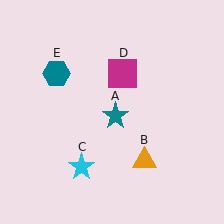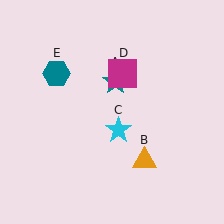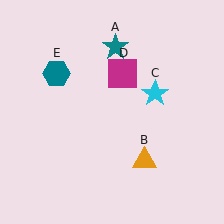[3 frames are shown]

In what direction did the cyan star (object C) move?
The cyan star (object C) moved up and to the right.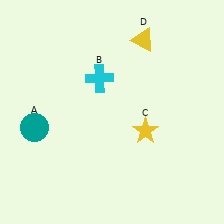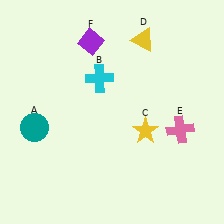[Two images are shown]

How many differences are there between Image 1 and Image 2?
There are 2 differences between the two images.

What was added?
A pink cross (E), a purple diamond (F) were added in Image 2.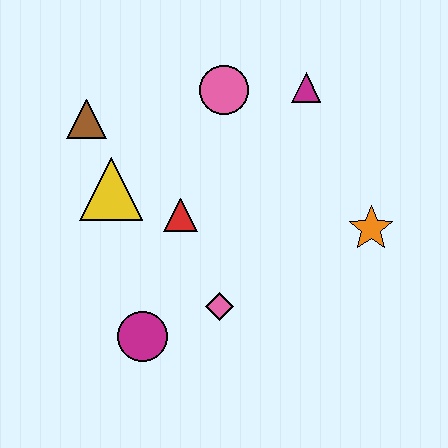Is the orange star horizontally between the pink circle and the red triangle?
No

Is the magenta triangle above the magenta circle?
Yes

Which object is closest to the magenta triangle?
The pink circle is closest to the magenta triangle.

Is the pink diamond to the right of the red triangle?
Yes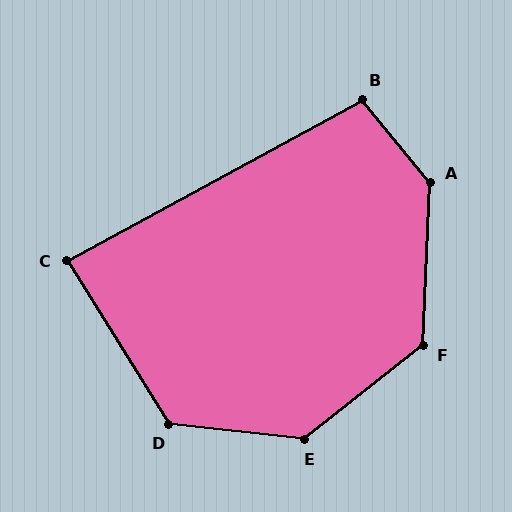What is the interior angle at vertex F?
Approximately 131 degrees (obtuse).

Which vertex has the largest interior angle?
A, at approximately 138 degrees.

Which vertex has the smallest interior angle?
C, at approximately 87 degrees.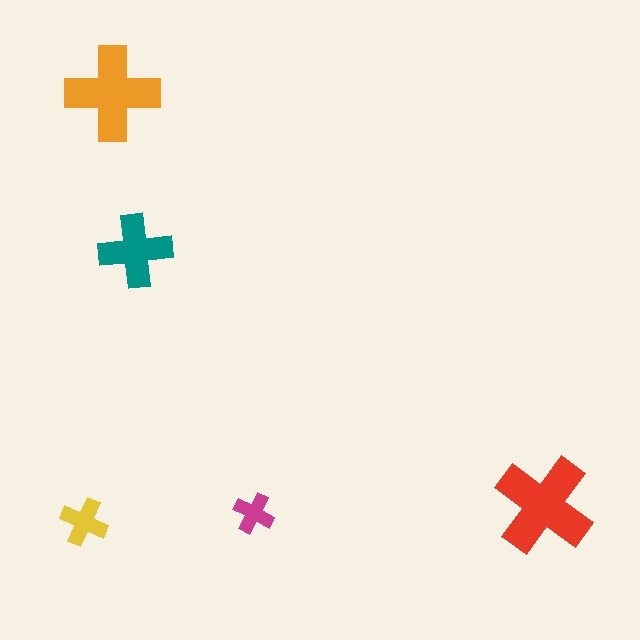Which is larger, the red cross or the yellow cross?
The red one.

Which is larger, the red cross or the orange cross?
The red one.